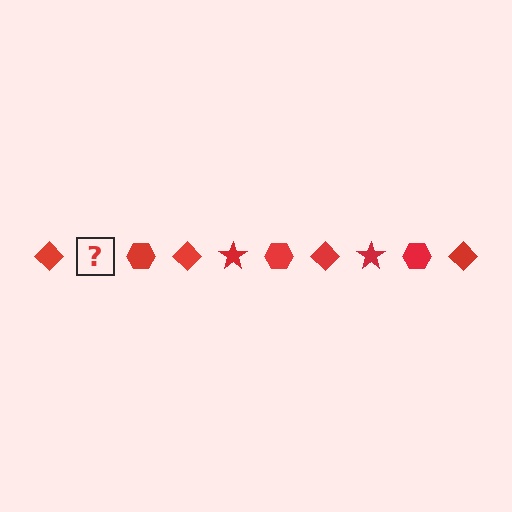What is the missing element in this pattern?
The missing element is a red star.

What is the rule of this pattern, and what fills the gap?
The rule is that the pattern cycles through diamond, star, hexagon shapes in red. The gap should be filled with a red star.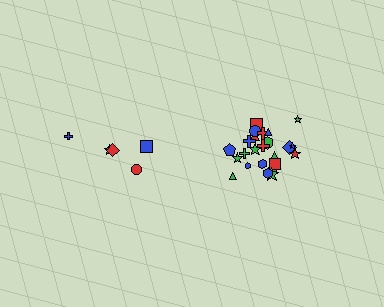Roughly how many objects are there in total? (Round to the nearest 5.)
Roughly 30 objects in total.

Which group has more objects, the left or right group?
The right group.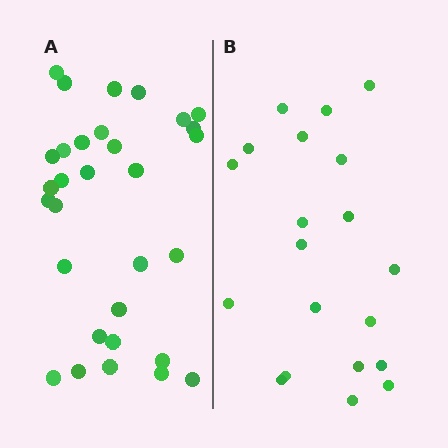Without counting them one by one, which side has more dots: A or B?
Region A (the left region) has more dots.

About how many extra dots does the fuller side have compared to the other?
Region A has roughly 12 or so more dots than region B.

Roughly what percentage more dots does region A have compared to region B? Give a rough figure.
About 55% more.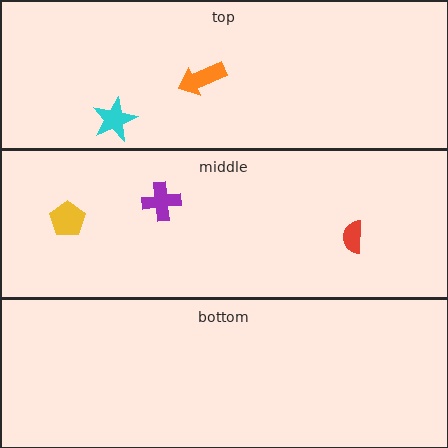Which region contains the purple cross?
The middle region.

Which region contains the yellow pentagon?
The middle region.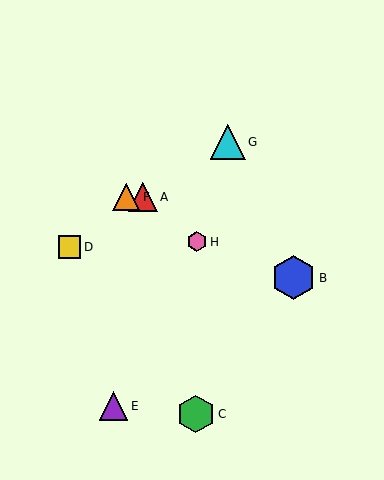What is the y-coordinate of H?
Object H is at y≈242.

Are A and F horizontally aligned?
Yes, both are at y≈197.